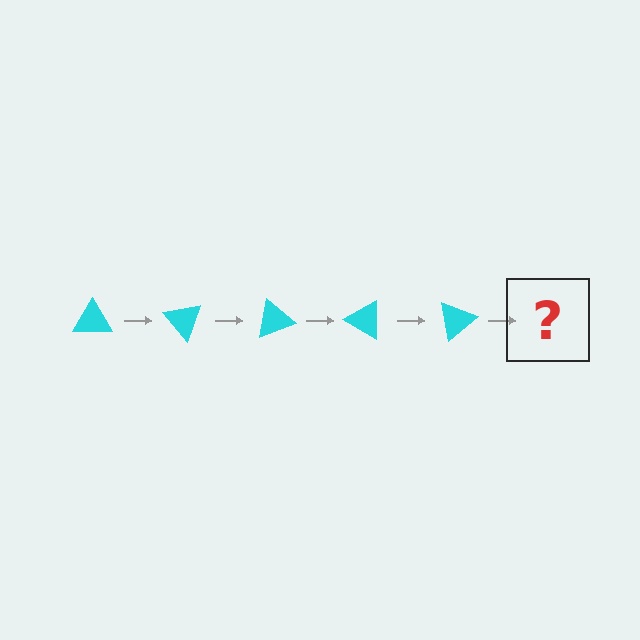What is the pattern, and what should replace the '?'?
The pattern is that the triangle rotates 50 degrees each step. The '?' should be a cyan triangle rotated 250 degrees.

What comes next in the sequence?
The next element should be a cyan triangle rotated 250 degrees.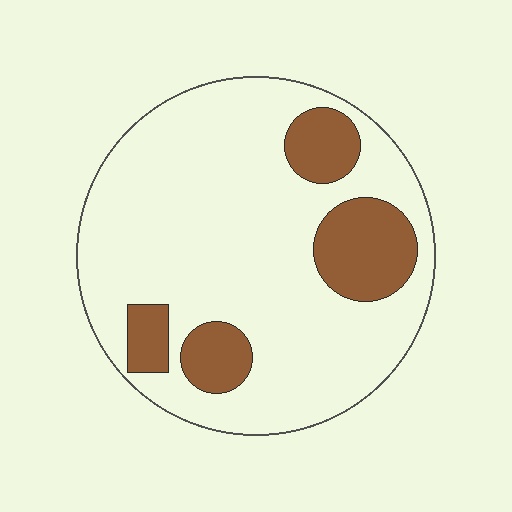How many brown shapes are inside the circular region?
4.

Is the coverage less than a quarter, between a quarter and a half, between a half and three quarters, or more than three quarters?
Less than a quarter.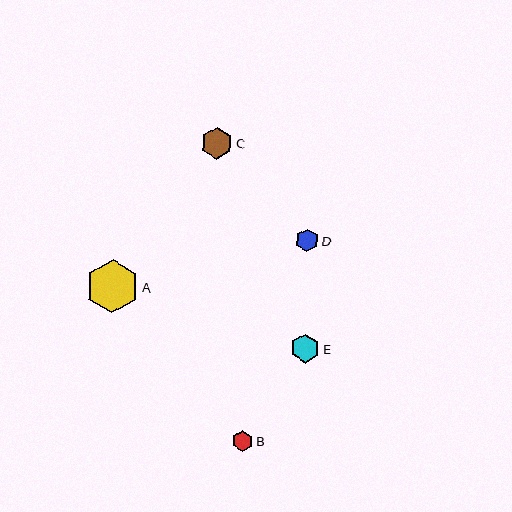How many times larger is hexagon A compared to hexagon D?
Hexagon A is approximately 2.3 times the size of hexagon D.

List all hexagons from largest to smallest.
From largest to smallest: A, C, E, D, B.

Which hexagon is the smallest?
Hexagon B is the smallest with a size of approximately 21 pixels.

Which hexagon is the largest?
Hexagon A is the largest with a size of approximately 53 pixels.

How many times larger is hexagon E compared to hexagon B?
Hexagon E is approximately 1.4 times the size of hexagon B.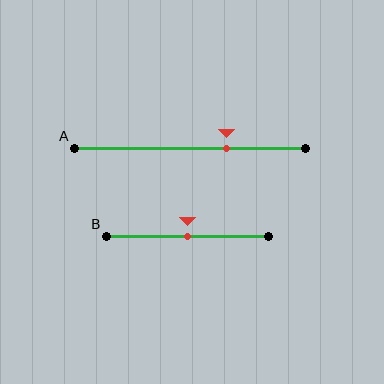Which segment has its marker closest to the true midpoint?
Segment B has its marker closest to the true midpoint.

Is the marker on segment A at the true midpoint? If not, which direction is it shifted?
No, the marker on segment A is shifted to the right by about 16% of the segment length.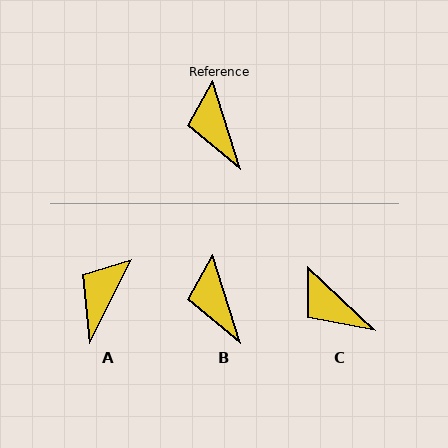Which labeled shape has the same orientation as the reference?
B.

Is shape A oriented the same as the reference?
No, it is off by about 44 degrees.